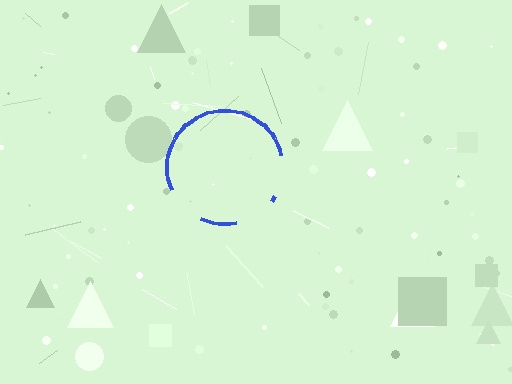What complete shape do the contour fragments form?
The contour fragments form a circle.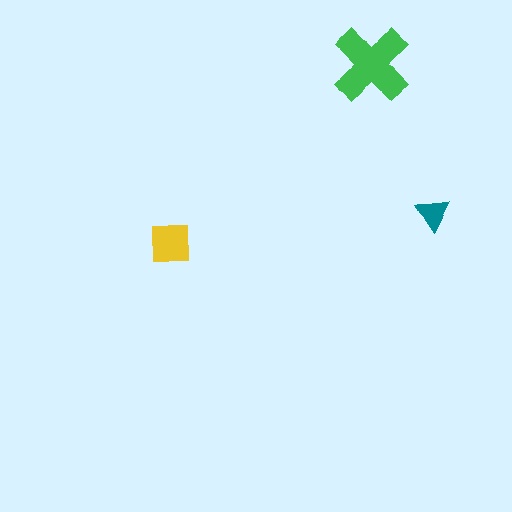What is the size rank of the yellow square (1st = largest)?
2nd.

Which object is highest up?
The green cross is topmost.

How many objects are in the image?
There are 3 objects in the image.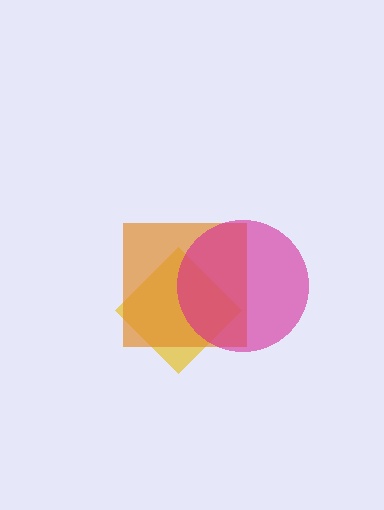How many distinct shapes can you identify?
There are 3 distinct shapes: a yellow diamond, an orange square, a magenta circle.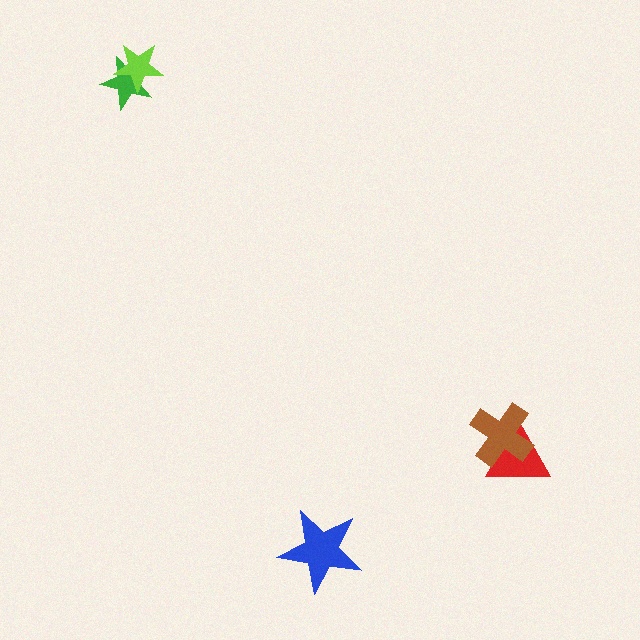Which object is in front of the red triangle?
The brown cross is in front of the red triangle.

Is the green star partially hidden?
Yes, it is partially covered by another shape.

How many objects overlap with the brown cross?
1 object overlaps with the brown cross.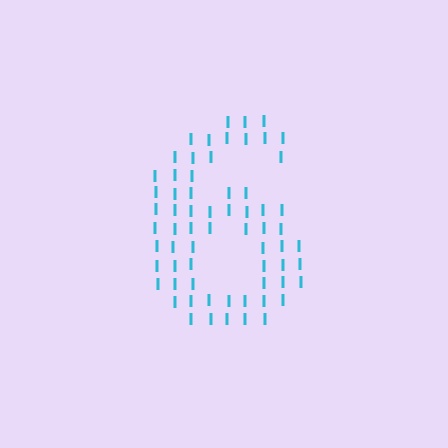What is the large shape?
The large shape is the digit 6.